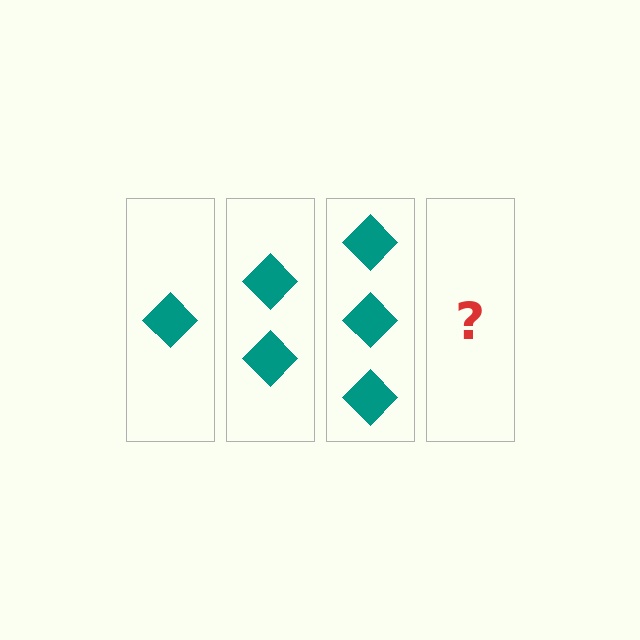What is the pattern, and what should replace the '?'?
The pattern is that each step adds one more diamond. The '?' should be 4 diamonds.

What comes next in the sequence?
The next element should be 4 diamonds.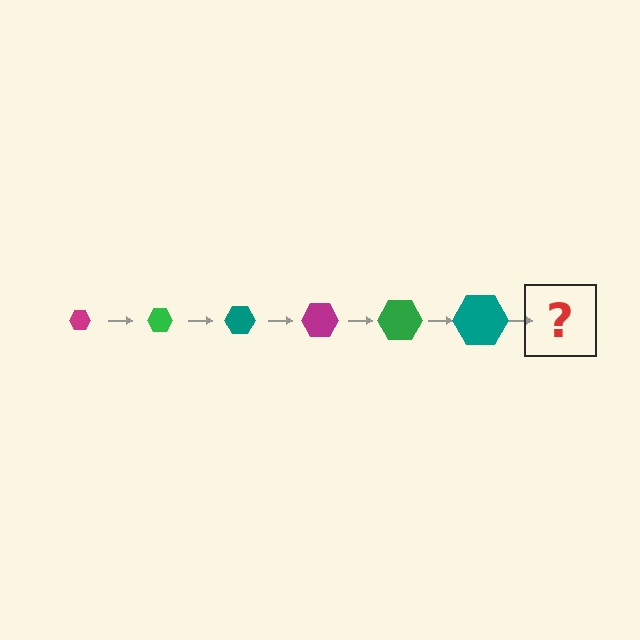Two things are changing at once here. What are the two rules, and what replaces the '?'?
The two rules are that the hexagon grows larger each step and the color cycles through magenta, green, and teal. The '?' should be a magenta hexagon, larger than the previous one.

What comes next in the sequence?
The next element should be a magenta hexagon, larger than the previous one.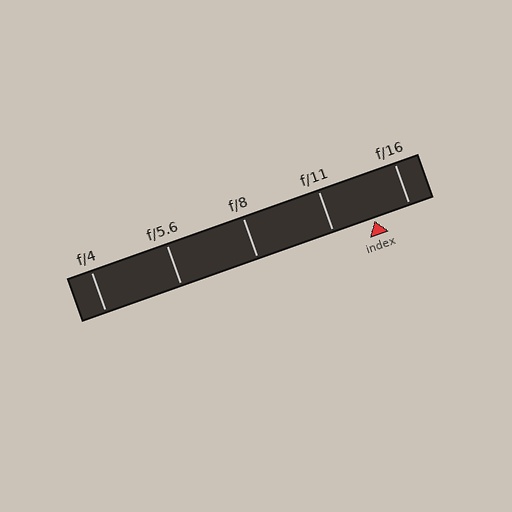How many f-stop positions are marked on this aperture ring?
There are 5 f-stop positions marked.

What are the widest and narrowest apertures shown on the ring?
The widest aperture shown is f/4 and the narrowest is f/16.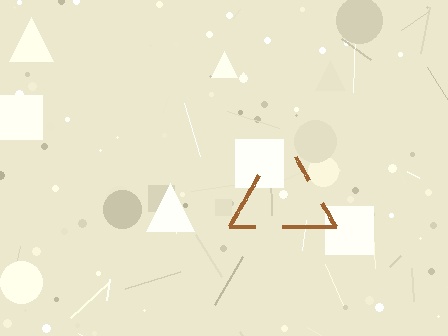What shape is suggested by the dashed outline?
The dashed outline suggests a triangle.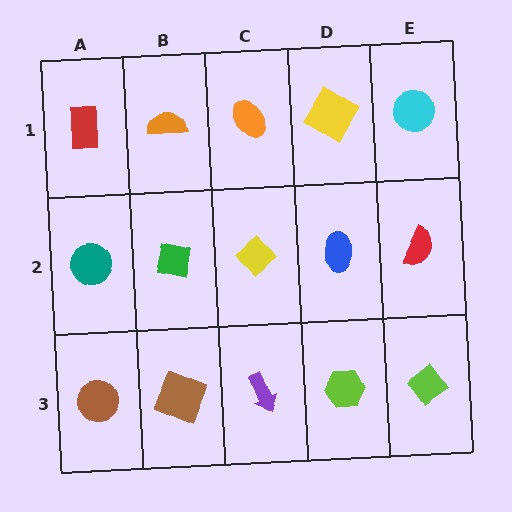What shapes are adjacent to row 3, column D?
A blue ellipse (row 2, column D), a purple arrow (row 3, column C), a lime diamond (row 3, column E).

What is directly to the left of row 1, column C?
An orange semicircle.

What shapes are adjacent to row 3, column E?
A red semicircle (row 2, column E), a lime hexagon (row 3, column D).